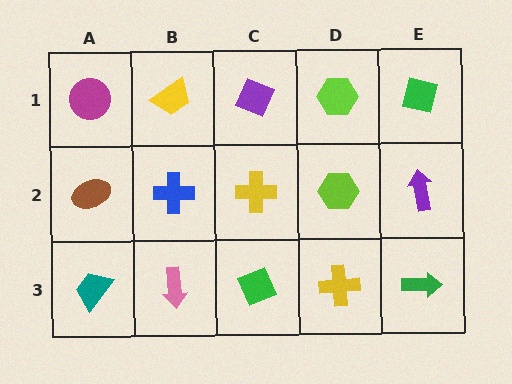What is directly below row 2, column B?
A pink arrow.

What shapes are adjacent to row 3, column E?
A purple arrow (row 2, column E), a yellow cross (row 3, column D).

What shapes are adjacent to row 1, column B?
A blue cross (row 2, column B), a magenta circle (row 1, column A), a purple diamond (row 1, column C).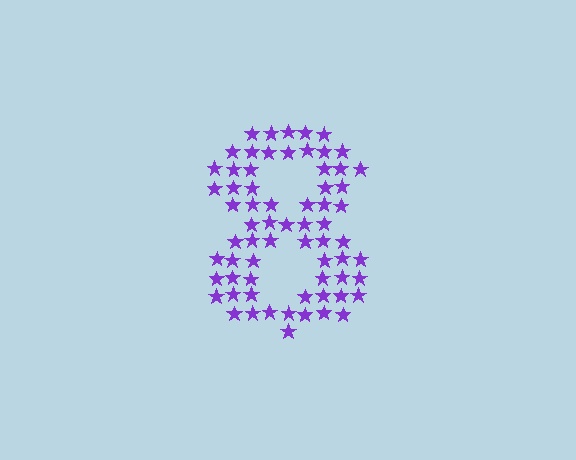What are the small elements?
The small elements are stars.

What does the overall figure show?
The overall figure shows the digit 8.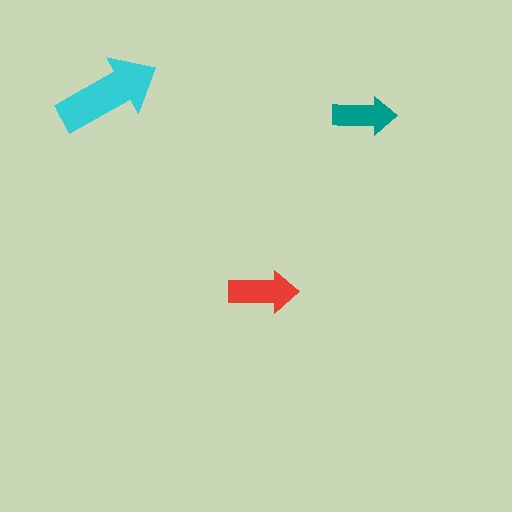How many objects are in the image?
There are 3 objects in the image.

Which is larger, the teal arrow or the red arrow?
The red one.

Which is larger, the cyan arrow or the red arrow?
The cyan one.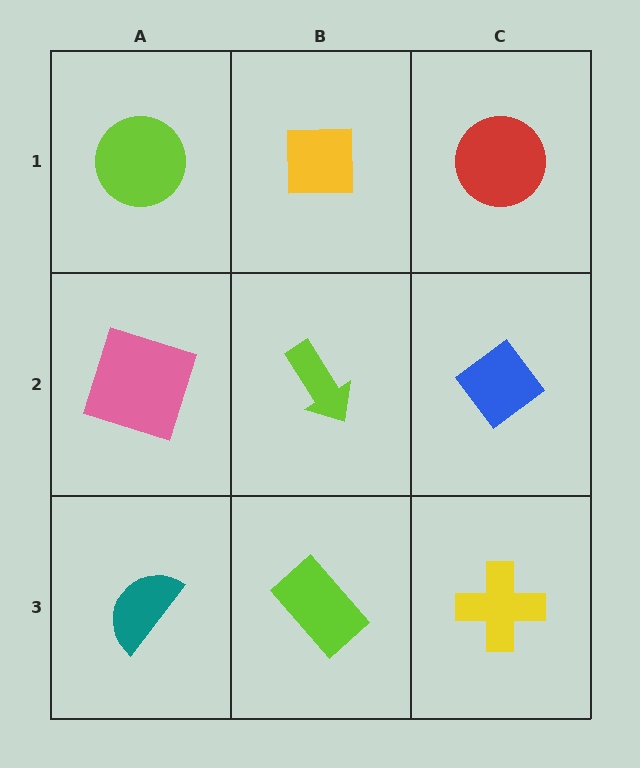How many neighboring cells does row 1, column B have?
3.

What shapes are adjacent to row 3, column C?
A blue diamond (row 2, column C), a lime rectangle (row 3, column B).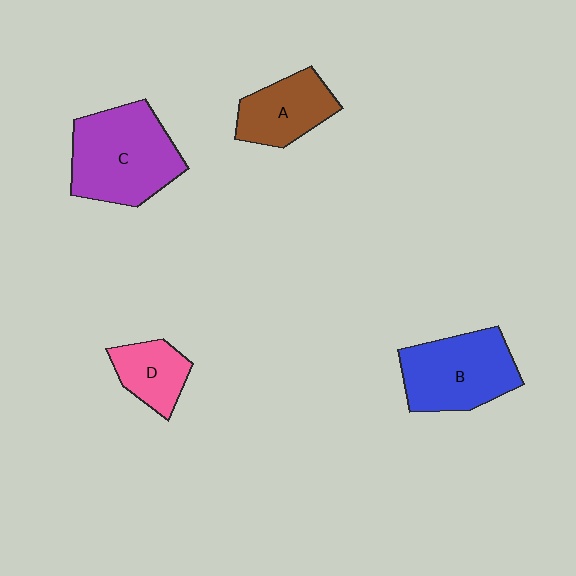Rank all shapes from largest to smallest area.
From largest to smallest: C (purple), B (blue), A (brown), D (pink).